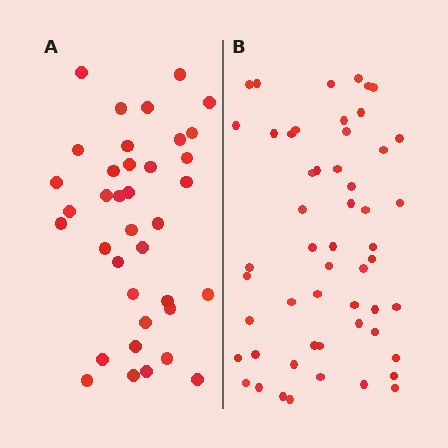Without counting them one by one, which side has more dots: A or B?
Region B (the right region) has more dots.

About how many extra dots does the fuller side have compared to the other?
Region B has approximately 15 more dots than region A.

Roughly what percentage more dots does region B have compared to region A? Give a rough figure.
About 45% more.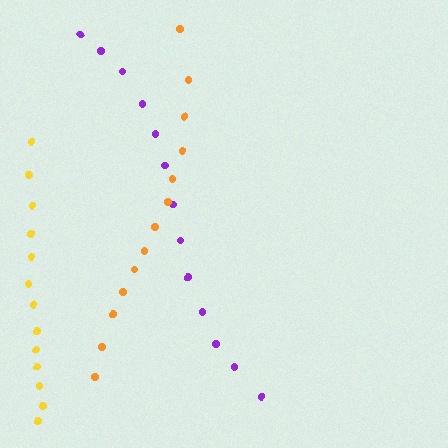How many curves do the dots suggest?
There are 3 distinct paths.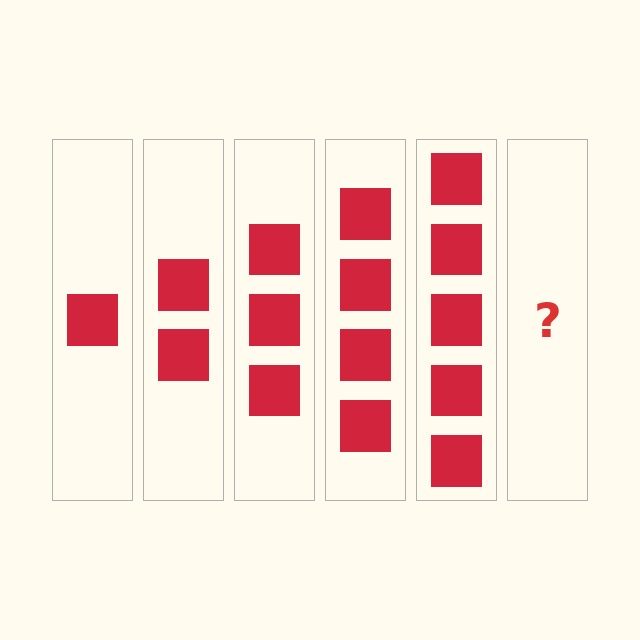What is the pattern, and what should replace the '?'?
The pattern is that each step adds one more square. The '?' should be 6 squares.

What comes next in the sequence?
The next element should be 6 squares.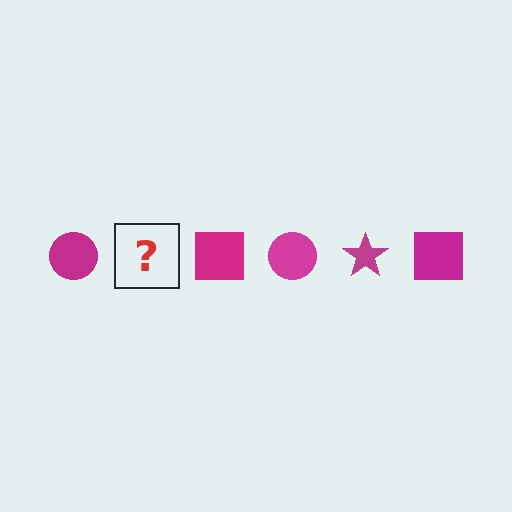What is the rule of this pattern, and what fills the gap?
The rule is that the pattern cycles through circle, star, square shapes in magenta. The gap should be filled with a magenta star.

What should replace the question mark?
The question mark should be replaced with a magenta star.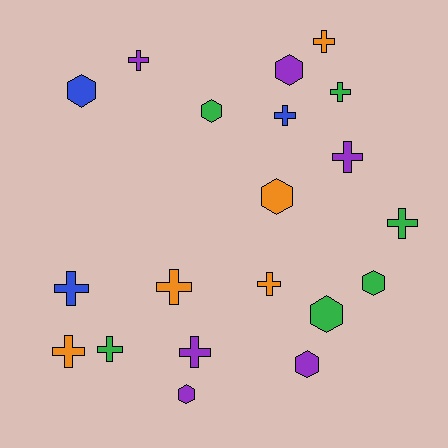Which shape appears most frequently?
Cross, with 12 objects.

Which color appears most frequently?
Green, with 6 objects.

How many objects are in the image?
There are 20 objects.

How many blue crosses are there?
There are 2 blue crosses.